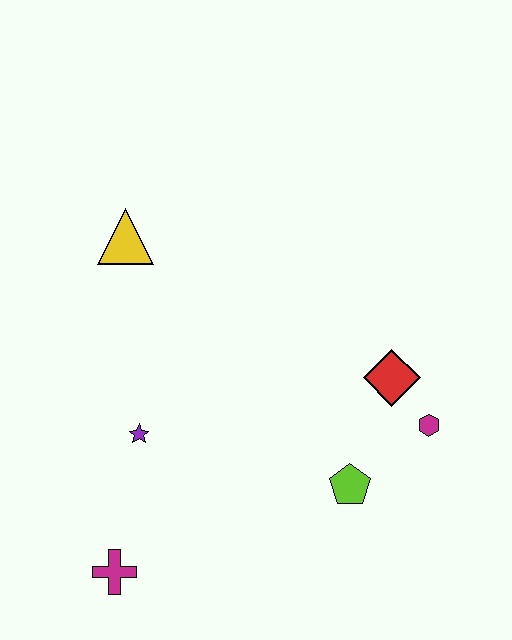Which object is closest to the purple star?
The magenta cross is closest to the purple star.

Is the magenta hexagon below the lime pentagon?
No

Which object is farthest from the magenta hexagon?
The yellow triangle is farthest from the magenta hexagon.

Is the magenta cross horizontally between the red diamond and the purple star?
No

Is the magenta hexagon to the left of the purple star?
No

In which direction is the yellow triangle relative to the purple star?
The yellow triangle is above the purple star.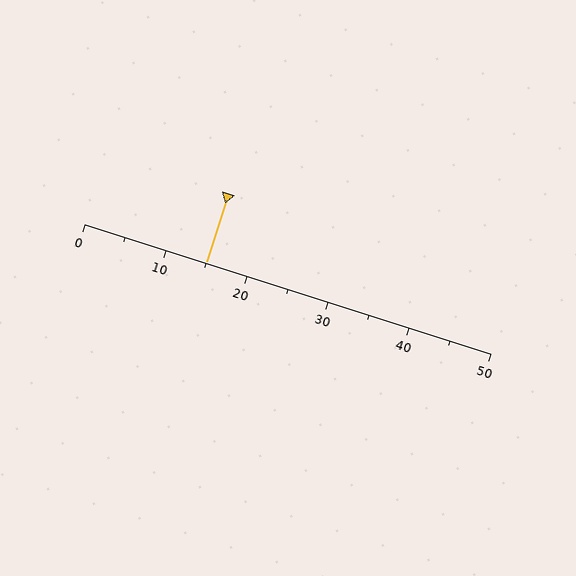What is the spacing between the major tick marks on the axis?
The major ticks are spaced 10 apart.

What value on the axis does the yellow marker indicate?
The marker indicates approximately 15.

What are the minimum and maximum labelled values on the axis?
The axis runs from 0 to 50.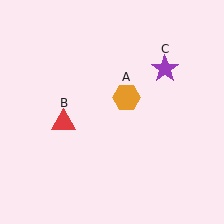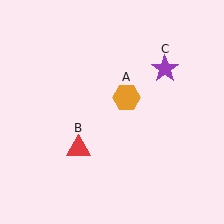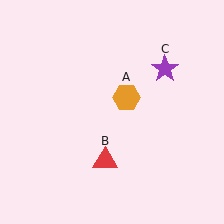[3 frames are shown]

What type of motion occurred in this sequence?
The red triangle (object B) rotated counterclockwise around the center of the scene.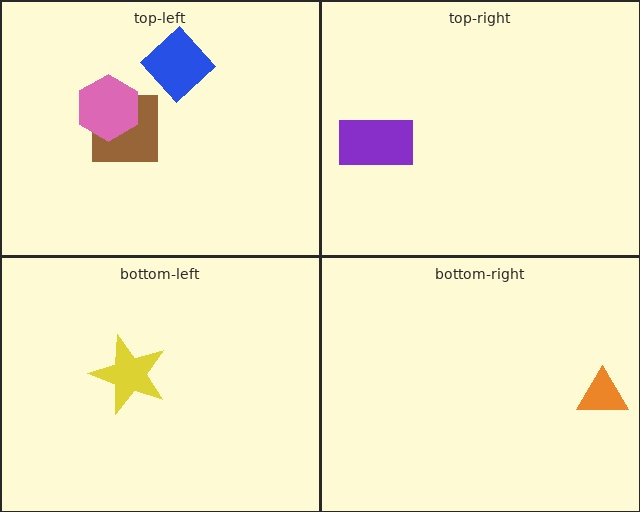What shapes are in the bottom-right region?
The orange triangle.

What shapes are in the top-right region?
The purple rectangle.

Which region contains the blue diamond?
The top-left region.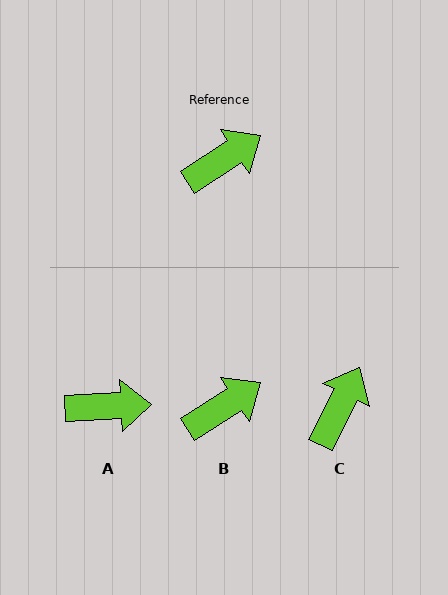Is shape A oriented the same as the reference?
No, it is off by about 30 degrees.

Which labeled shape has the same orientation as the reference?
B.